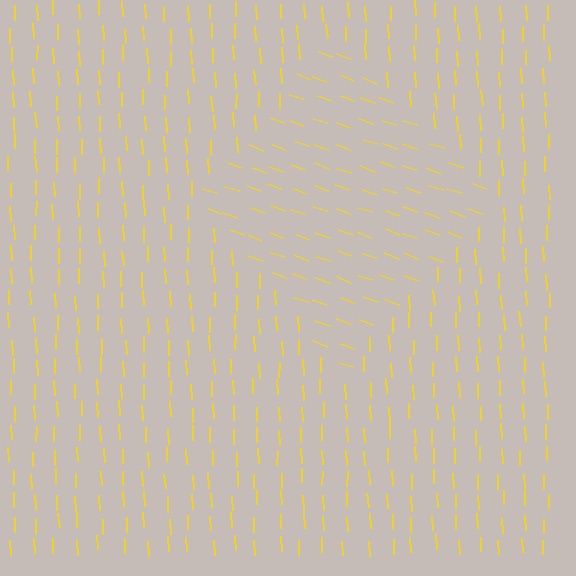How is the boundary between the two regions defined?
The boundary is defined purely by a change in line orientation (approximately 68 degrees difference). All lines are the same color and thickness.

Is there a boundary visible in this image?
Yes, there is a texture boundary formed by a change in line orientation.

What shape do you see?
I see a diamond.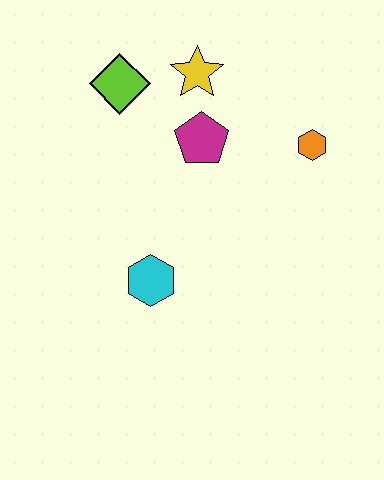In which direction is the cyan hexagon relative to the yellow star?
The cyan hexagon is below the yellow star.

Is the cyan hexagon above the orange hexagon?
No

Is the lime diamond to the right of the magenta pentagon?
No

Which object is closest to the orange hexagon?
The magenta pentagon is closest to the orange hexagon.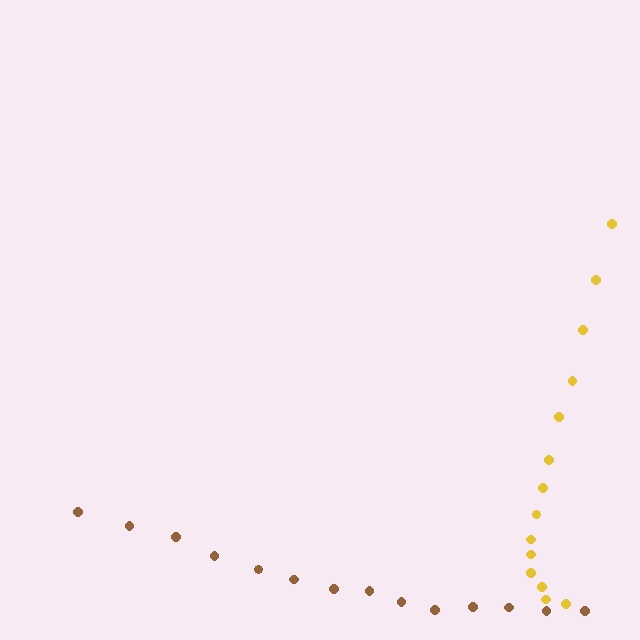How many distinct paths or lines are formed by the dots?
There are 2 distinct paths.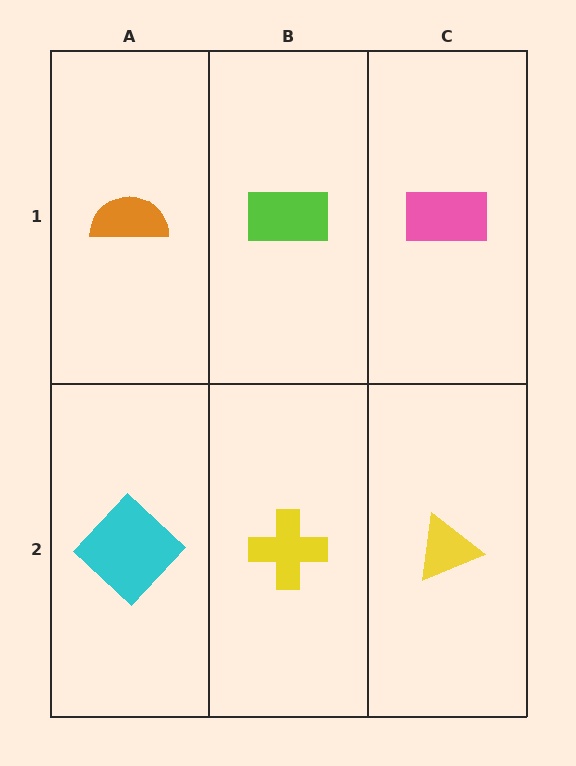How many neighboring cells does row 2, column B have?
3.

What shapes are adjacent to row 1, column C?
A yellow triangle (row 2, column C), a lime rectangle (row 1, column B).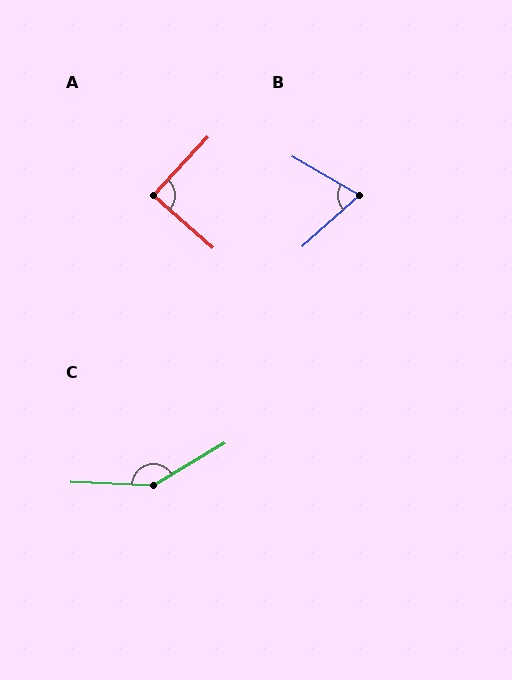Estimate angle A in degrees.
Approximately 88 degrees.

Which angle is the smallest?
B, at approximately 71 degrees.